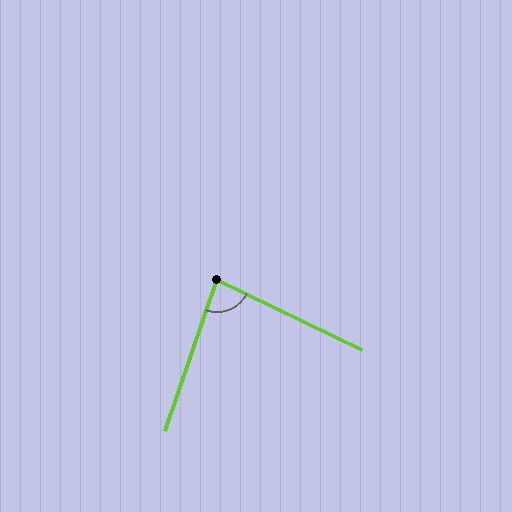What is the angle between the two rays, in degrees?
Approximately 83 degrees.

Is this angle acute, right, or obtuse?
It is acute.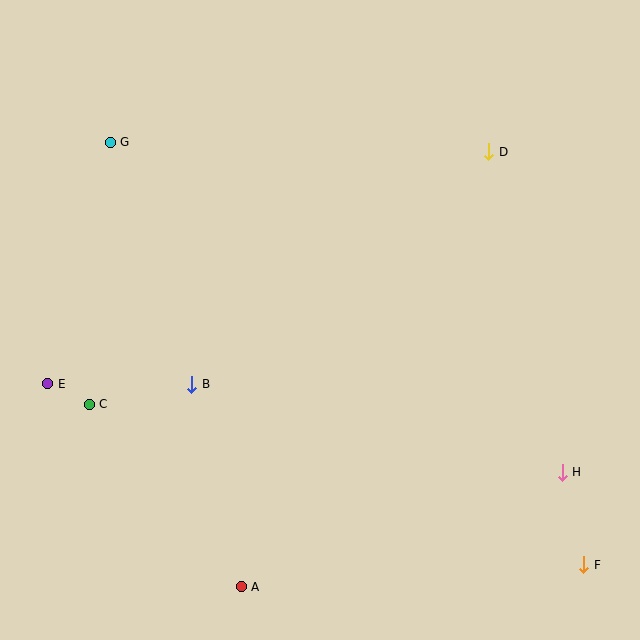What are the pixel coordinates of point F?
Point F is at (584, 565).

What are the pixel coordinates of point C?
Point C is at (89, 404).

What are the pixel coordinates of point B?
Point B is at (192, 384).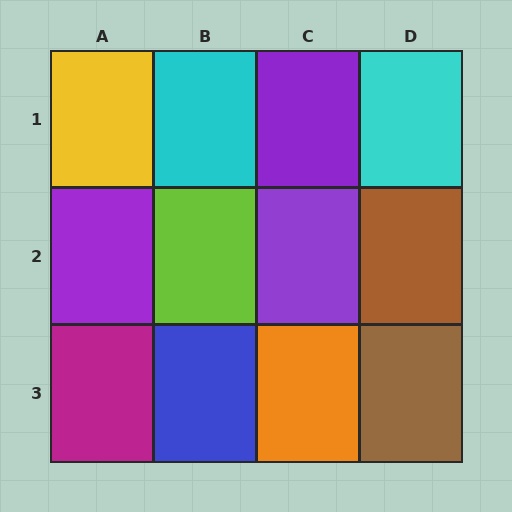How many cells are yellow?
1 cell is yellow.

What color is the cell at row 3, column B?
Blue.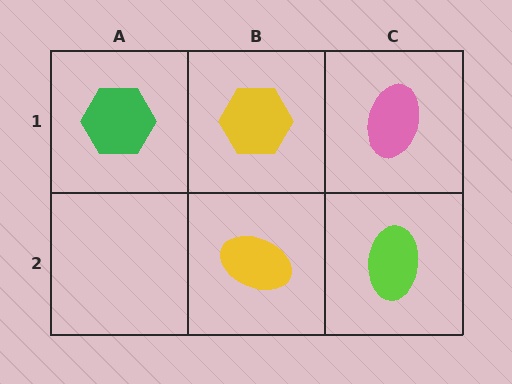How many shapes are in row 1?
3 shapes.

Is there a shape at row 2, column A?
No, that cell is empty.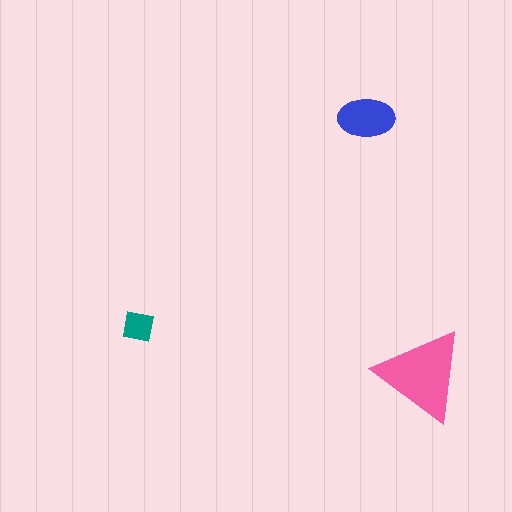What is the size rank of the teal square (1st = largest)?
3rd.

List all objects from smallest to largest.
The teal square, the blue ellipse, the pink triangle.